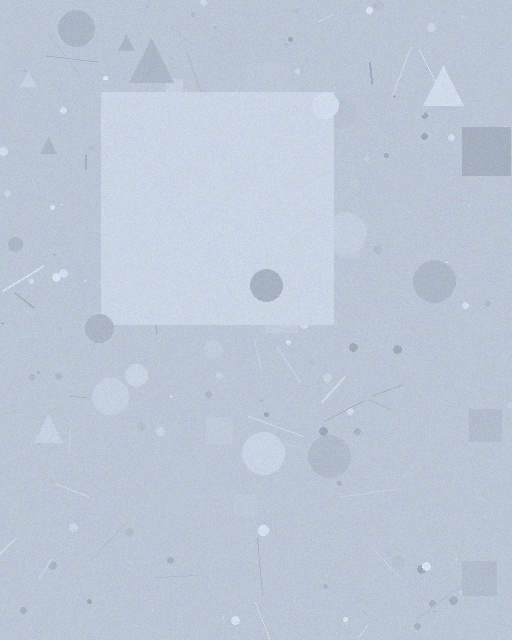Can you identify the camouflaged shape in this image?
The camouflaged shape is a square.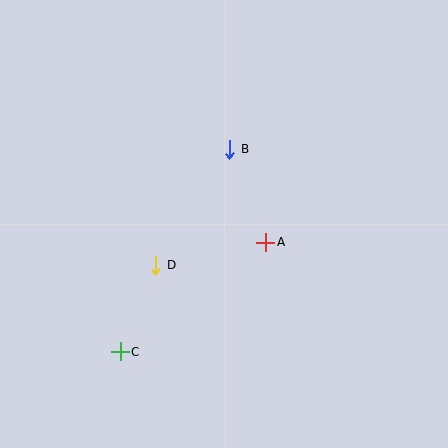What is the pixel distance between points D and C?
The distance between D and C is 93 pixels.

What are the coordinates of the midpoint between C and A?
The midpoint between C and A is at (193, 297).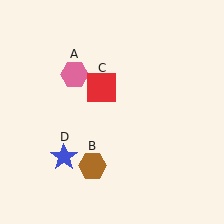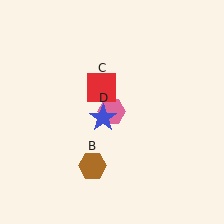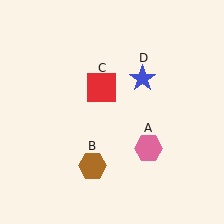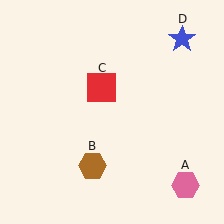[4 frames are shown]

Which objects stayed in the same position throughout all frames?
Brown hexagon (object B) and red square (object C) remained stationary.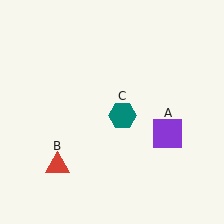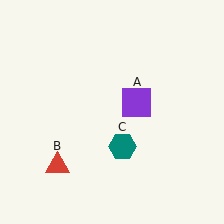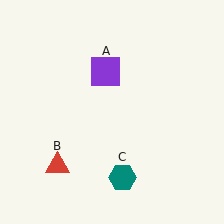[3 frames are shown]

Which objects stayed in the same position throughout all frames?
Red triangle (object B) remained stationary.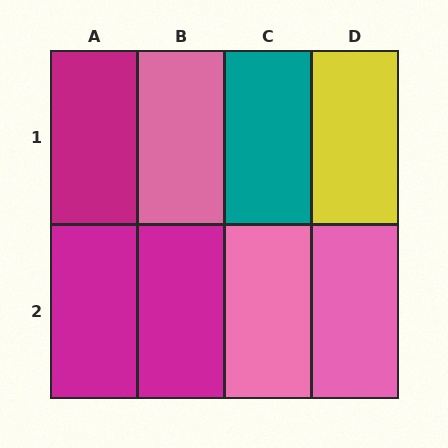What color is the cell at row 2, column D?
Pink.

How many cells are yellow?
1 cell is yellow.